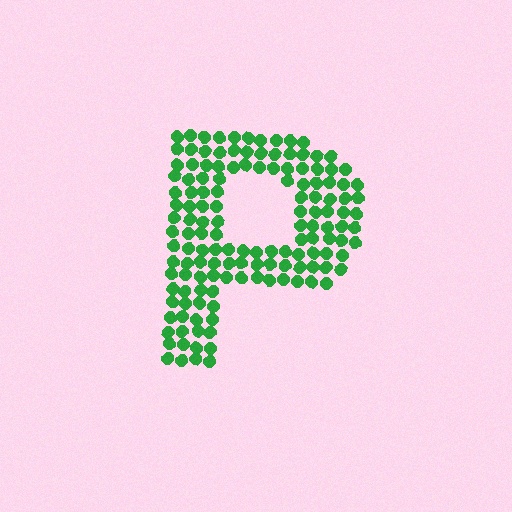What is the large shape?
The large shape is the letter P.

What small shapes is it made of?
It is made of small circles.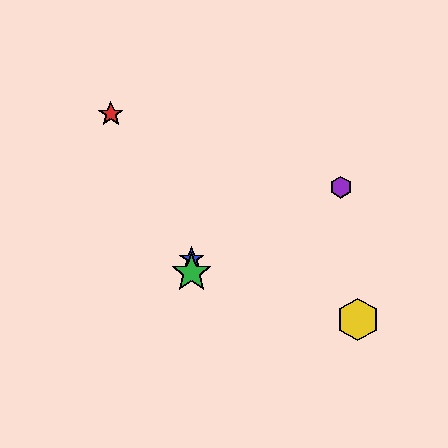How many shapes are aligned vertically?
2 shapes (the blue star, the green star) are aligned vertically.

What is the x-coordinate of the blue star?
The blue star is at x≈192.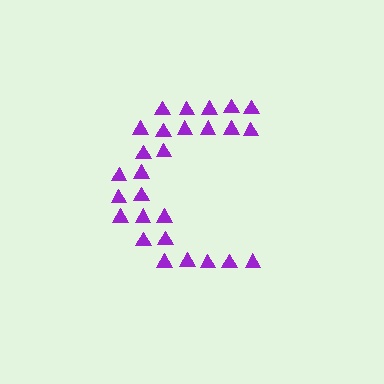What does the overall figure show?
The overall figure shows the letter C.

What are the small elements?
The small elements are triangles.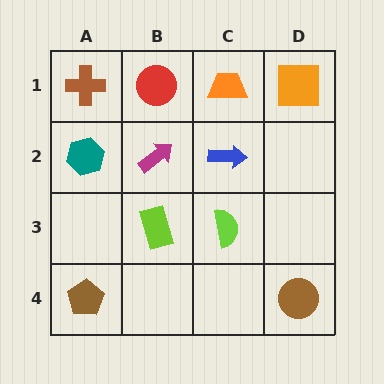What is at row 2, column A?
A teal hexagon.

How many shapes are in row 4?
2 shapes.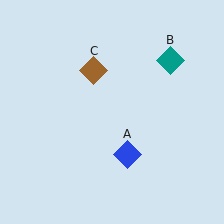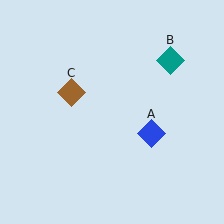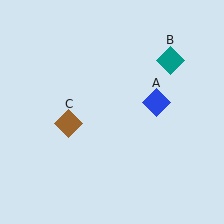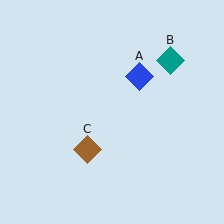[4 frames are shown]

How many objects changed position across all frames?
2 objects changed position: blue diamond (object A), brown diamond (object C).